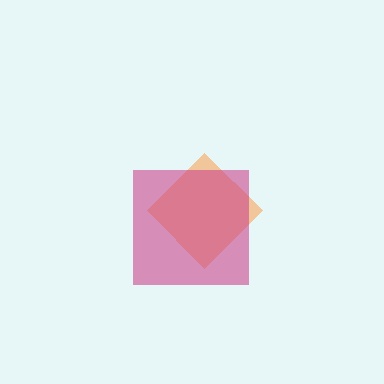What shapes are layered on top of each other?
The layered shapes are: an orange diamond, a magenta square.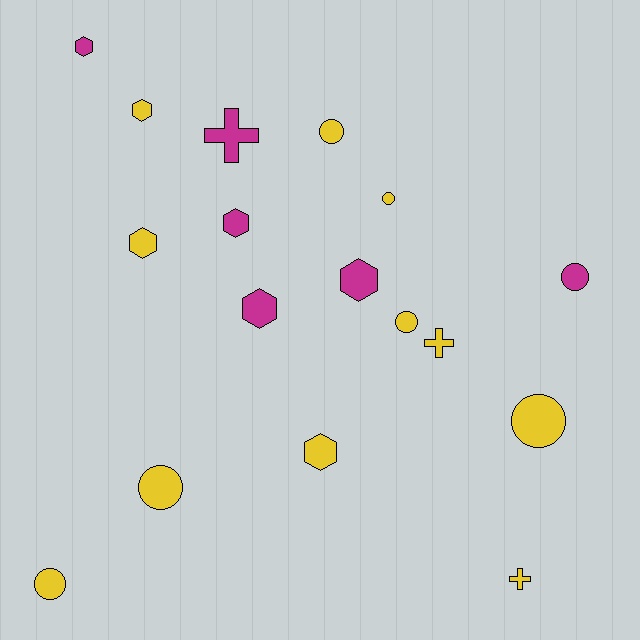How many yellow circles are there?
There are 6 yellow circles.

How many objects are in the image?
There are 17 objects.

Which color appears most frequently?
Yellow, with 11 objects.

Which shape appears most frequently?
Hexagon, with 7 objects.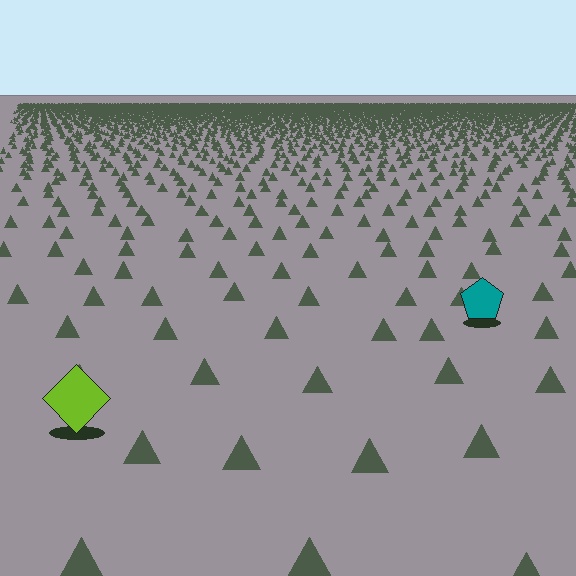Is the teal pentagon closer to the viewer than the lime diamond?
No. The lime diamond is closer — you can tell from the texture gradient: the ground texture is coarser near it.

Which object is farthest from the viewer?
The teal pentagon is farthest from the viewer. It appears smaller and the ground texture around it is denser.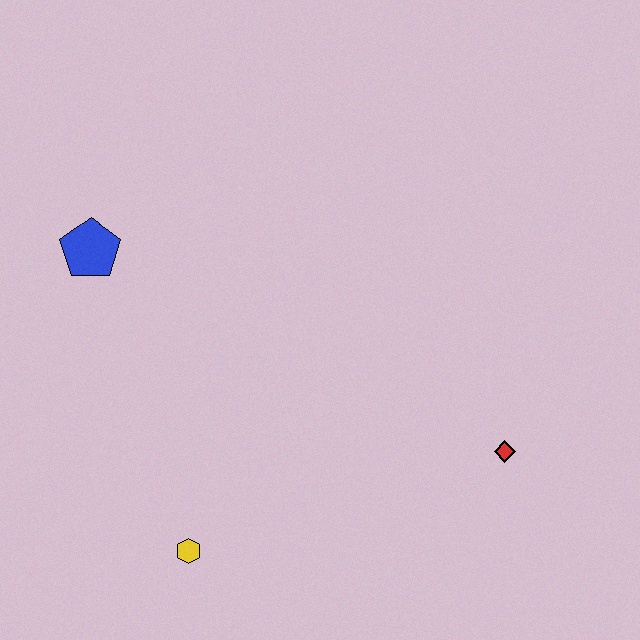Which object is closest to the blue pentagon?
The yellow hexagon is closest to the blue pentagon.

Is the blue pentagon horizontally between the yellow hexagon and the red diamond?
No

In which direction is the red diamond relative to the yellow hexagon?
The red diamond is to the right of the yellow hexagon.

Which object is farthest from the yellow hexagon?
The red diamond is farthest from the yellow hexagon.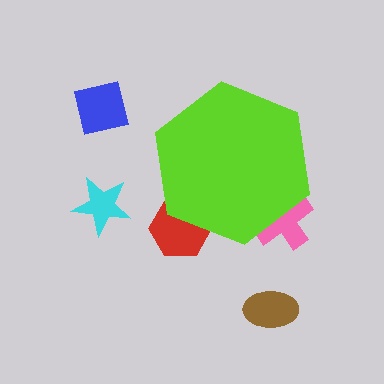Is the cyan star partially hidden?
No, the cyan star is fully visible.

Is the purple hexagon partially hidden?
Yes, the purple hexagon is partially hidden behind the lime hexagon.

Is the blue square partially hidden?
No, the blue square is fully visible.